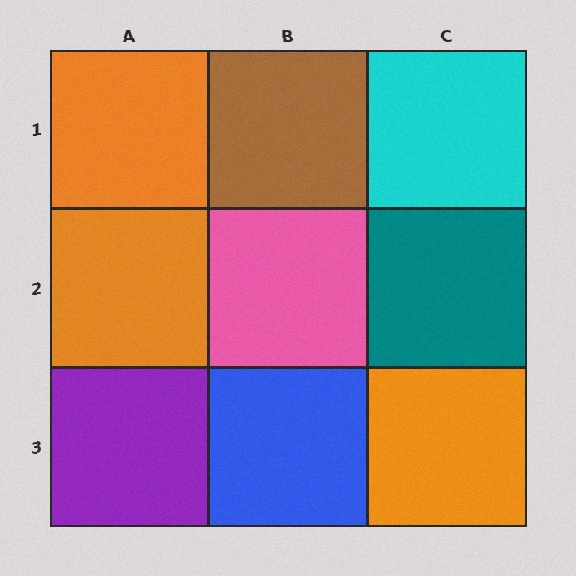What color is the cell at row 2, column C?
Teal.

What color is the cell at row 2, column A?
Orange.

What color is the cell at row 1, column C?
Cyan.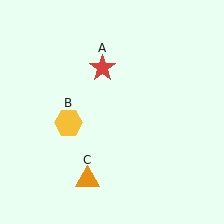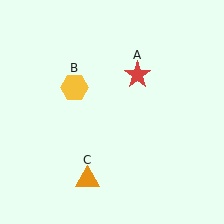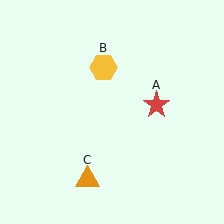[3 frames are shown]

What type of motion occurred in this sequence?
The red star (object A), yellow hexagon (object B) rotated clockwise around the center of the scene.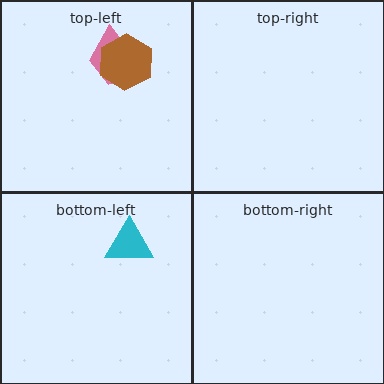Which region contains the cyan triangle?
The bottom-left region.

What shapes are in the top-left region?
The pink trapezoid, the brown hexagon.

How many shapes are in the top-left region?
2.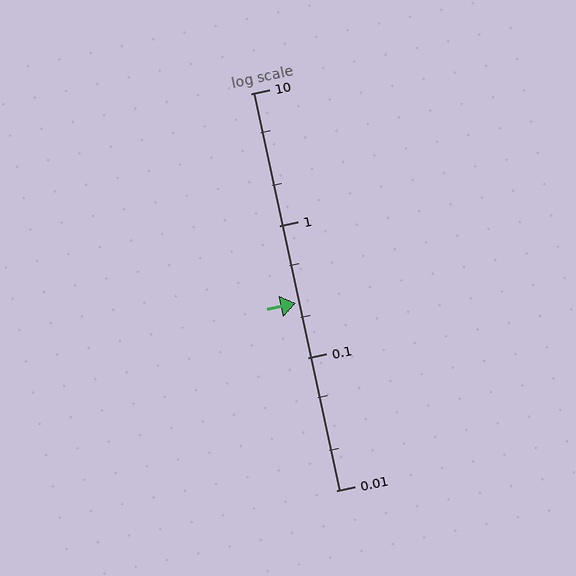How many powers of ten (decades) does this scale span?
The scale spans 3 decades, from 0.01 to 10.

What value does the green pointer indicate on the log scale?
The pointer indicates approximately 0.26.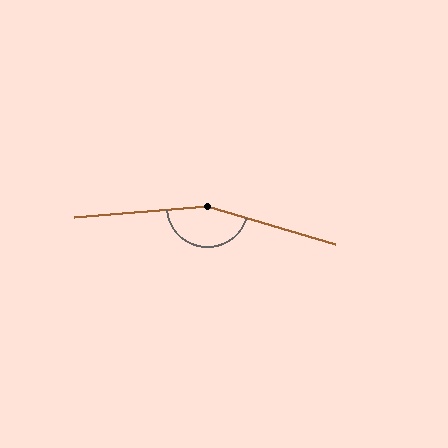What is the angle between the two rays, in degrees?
Approximately 159 degrees.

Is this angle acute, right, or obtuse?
It is obtuse.